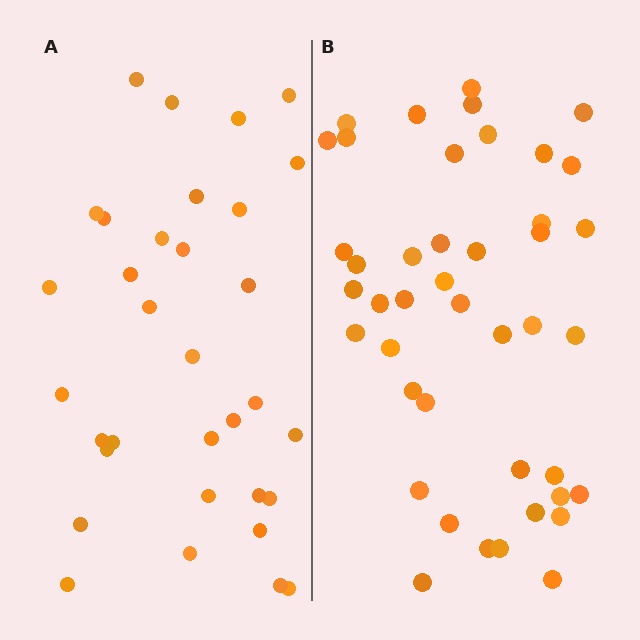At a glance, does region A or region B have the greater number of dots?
Region B (the right region) has more dots.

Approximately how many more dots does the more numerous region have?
Region B has roughly 10 or so more dots than region A.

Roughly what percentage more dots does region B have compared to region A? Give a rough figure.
About 30% more.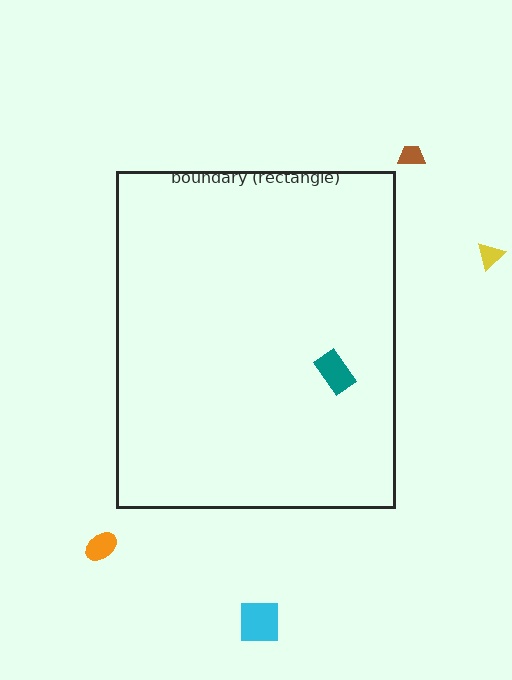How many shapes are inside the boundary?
1 inside, 4 outside.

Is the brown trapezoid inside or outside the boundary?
Outside.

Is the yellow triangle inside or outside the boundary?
Outside.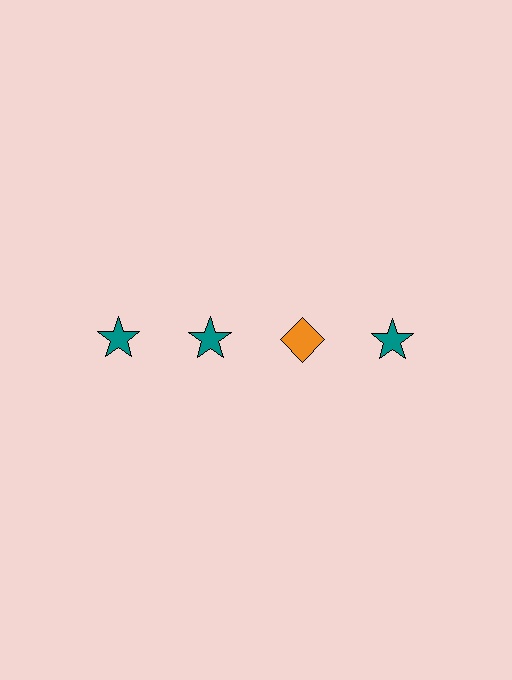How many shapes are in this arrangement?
There are 4 shapes arranged in a grid pattern.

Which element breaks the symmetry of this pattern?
The orange diamond in the top row, center column breaks the symmetry. All other shapes are teal stars.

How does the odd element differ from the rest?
It differs in both color (orange instead of teal) and shape (diamond instead of star).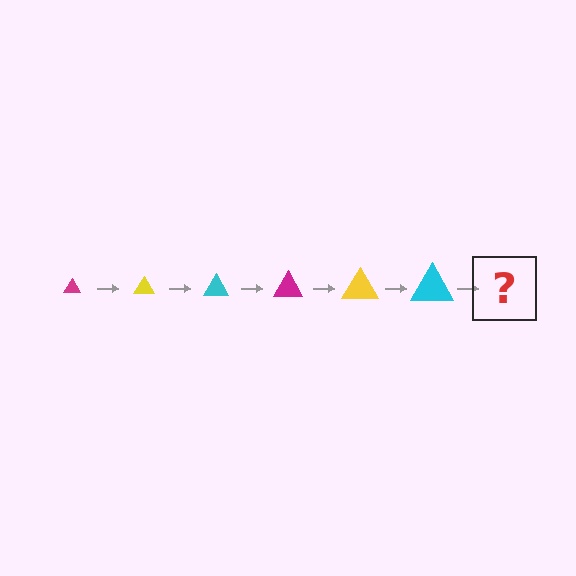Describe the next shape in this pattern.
It should be a magenta triangle, larger than the previous one.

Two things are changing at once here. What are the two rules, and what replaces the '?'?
The two rules are that the triangle grows larger each step and the color cycles through magenta, yellow, and cyan. The '?' should be a magenta triangle, larger than the previous one.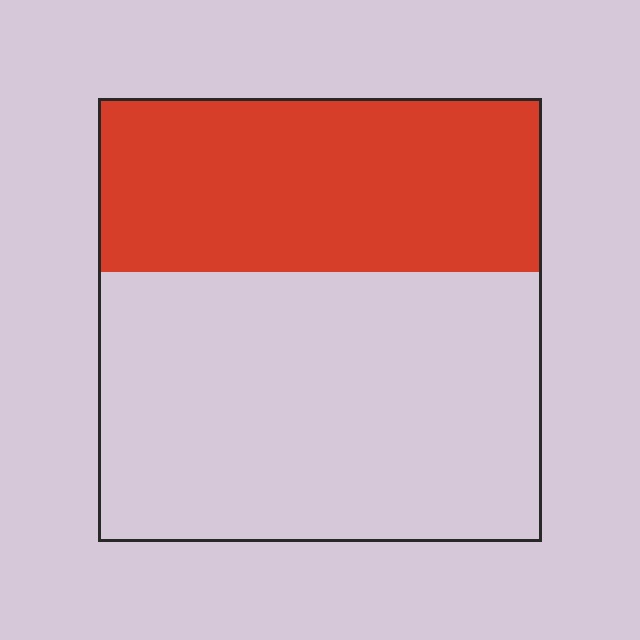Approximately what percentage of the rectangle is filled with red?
Approximately 40%.